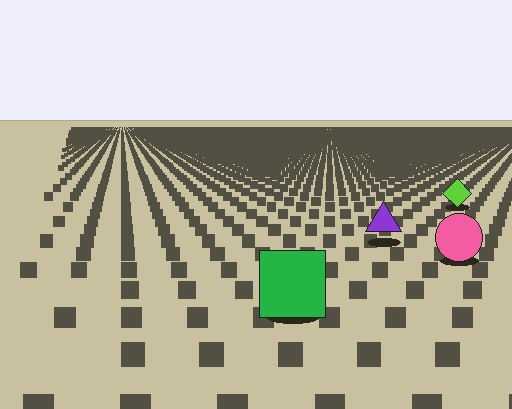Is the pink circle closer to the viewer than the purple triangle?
Yes. The pink circle is closer — you can tell from the texture gradient: the ground texture is coarser near it.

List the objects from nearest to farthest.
From nearest to farthest: the green square, the pink circle, the purple triangle, the lime diamond.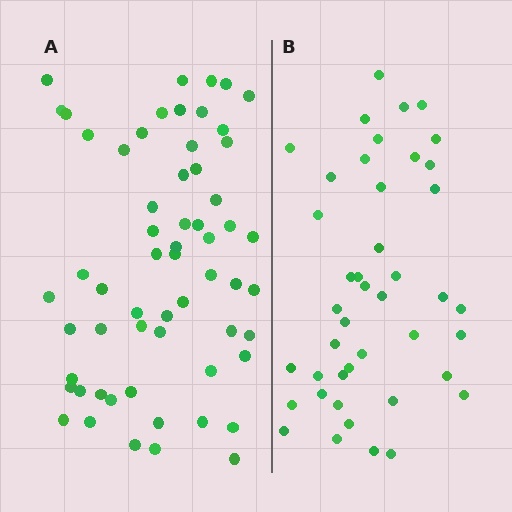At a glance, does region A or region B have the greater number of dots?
Region A (the left region) has more dots.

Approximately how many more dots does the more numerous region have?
Region A has approximately 15 more dots than region B.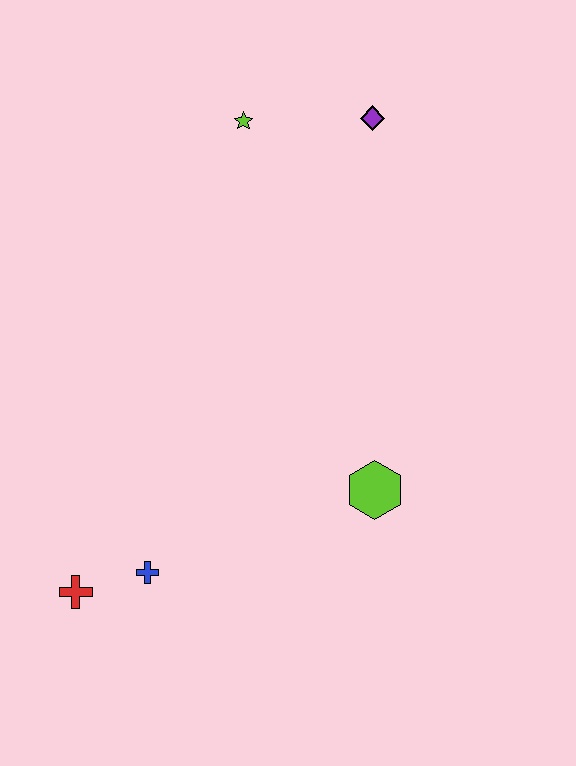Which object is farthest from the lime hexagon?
The lime star is farthest from the lime hexagon.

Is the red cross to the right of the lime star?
No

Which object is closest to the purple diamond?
The lime star is closest to the purple diamond.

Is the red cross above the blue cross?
No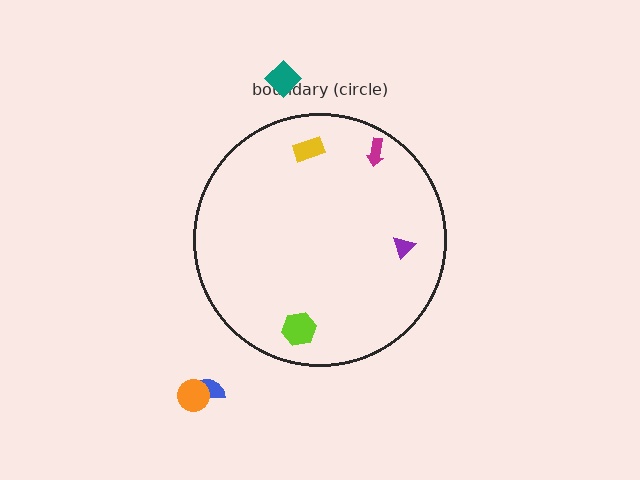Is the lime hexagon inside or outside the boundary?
Inside.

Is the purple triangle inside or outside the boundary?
Inside.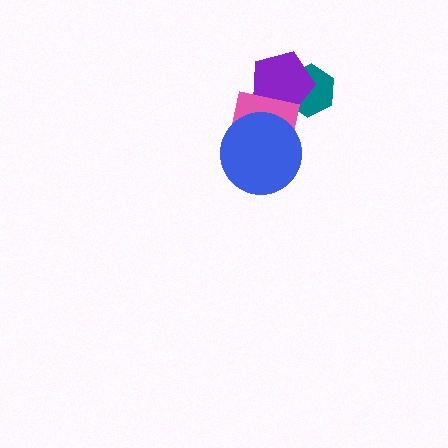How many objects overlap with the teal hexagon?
2 objects overlap with the teal hexagon.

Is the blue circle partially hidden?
No, no other shape covers it.